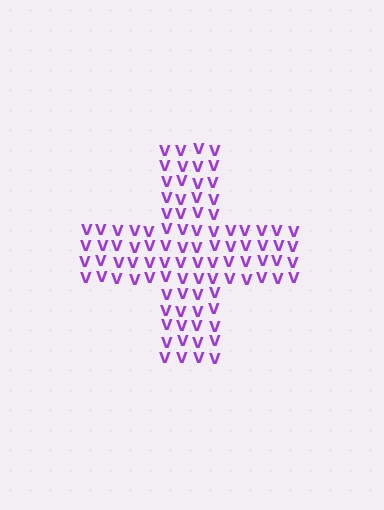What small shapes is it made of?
It is made of small letter V's.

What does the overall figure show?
The overall figure shows a cross.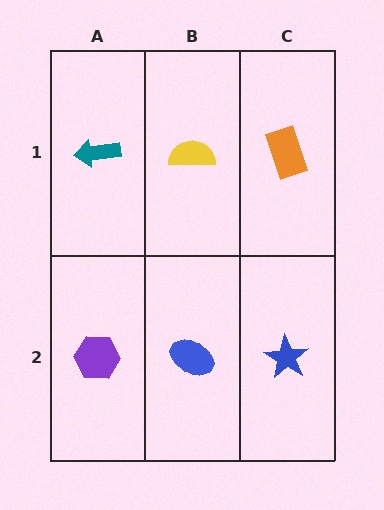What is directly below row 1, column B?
A blue ellipse.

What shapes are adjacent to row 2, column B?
A yellow semicircle (row 1, column B), a purple hexagon (row 2, column A), a blue star (row 2, column C).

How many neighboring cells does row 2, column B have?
3.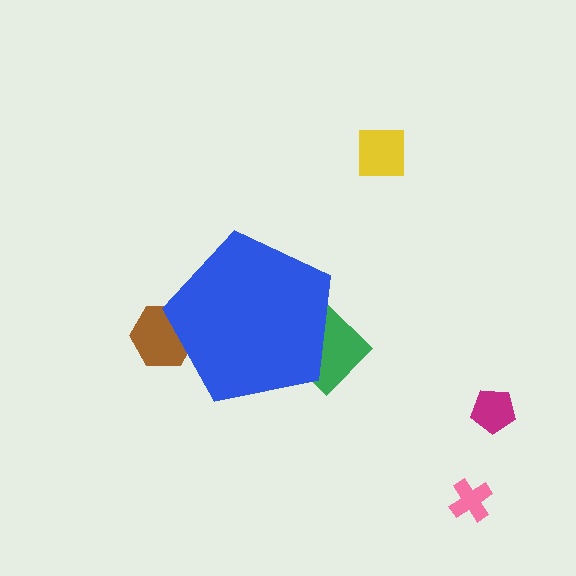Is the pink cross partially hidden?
No, the pink cross is fully visible.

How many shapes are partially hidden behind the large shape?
2 shapes are partially hidden.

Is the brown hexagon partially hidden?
Yes, the brown hexagon is partially hidden behind the blue pentagon.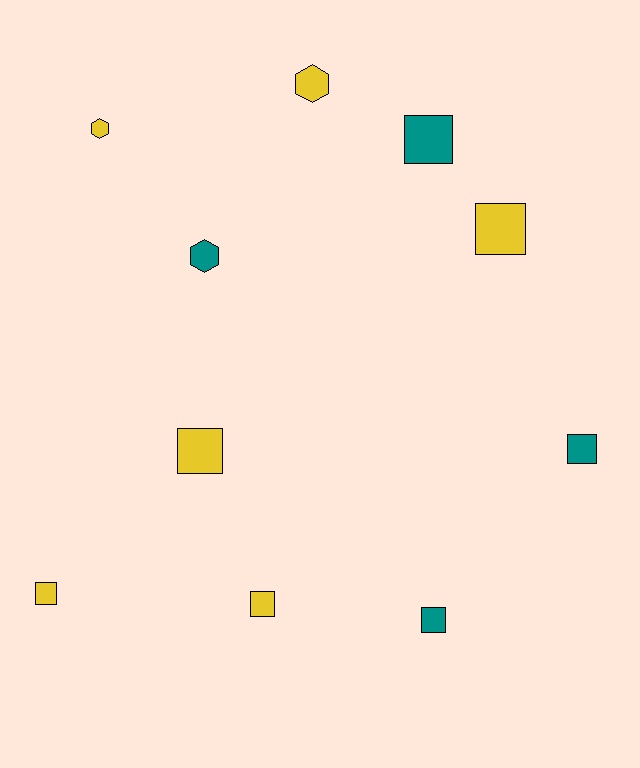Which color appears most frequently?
Yellow, with 6 objects.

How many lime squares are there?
There are no lime squares.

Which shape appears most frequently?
Square, with 7 objects.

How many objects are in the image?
There are 10 objects.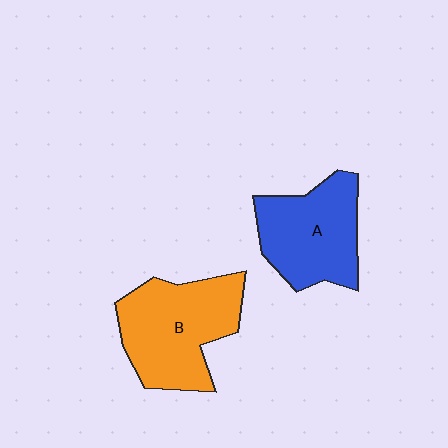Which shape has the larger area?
Shape B (orange).